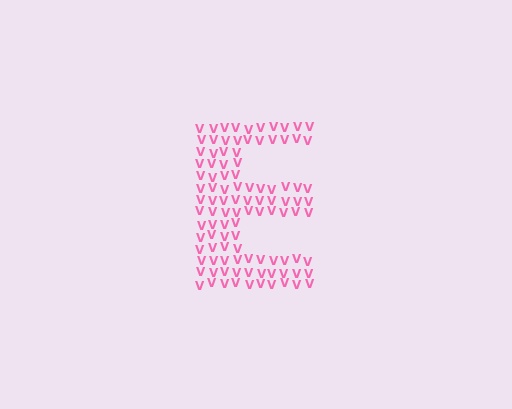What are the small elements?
The small elements are letter V's.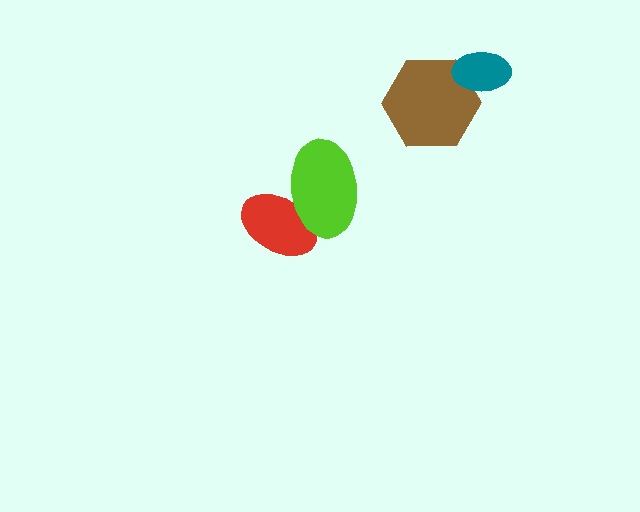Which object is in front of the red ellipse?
The lime ellipse is in front of the red ellipse.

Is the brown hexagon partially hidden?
Yes, it is partially covered by another shape.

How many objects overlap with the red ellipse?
1 object overlaps with the red ellipse.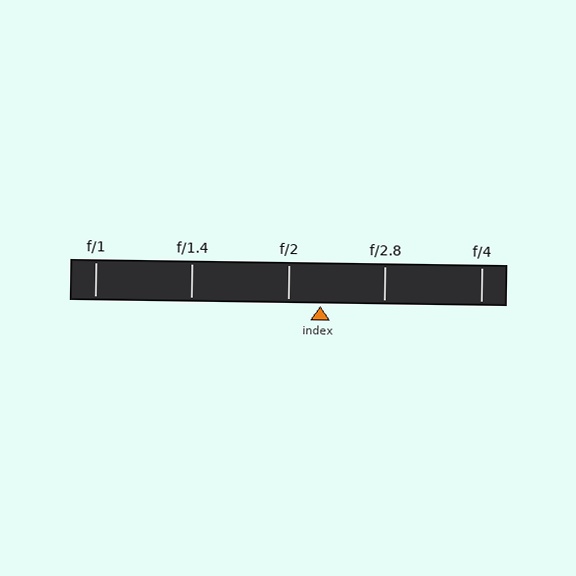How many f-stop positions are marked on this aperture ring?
There are 5 f-stop positions marked.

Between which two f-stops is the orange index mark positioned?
The index mark is between f/2 and f/2.8.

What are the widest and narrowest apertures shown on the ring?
The widest aperture shown is f/1 and the narrowest is f/4.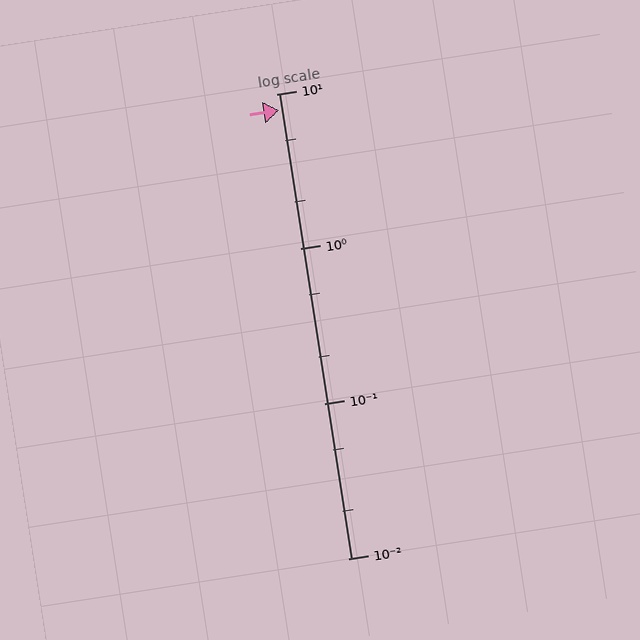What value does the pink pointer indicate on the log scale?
The pointer indicates approximately 7.9.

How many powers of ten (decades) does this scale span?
The scale spans 3 decades, from 0.01 to 10.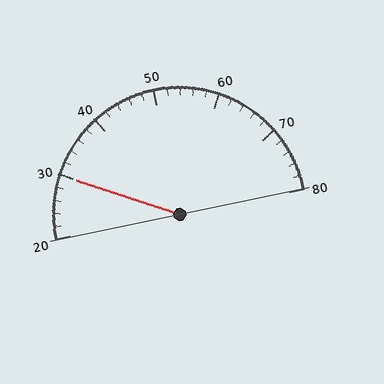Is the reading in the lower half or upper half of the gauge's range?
The reading is in the lower half of the range (20 to 80).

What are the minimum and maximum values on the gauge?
The gauge ranges from 20 to 80.